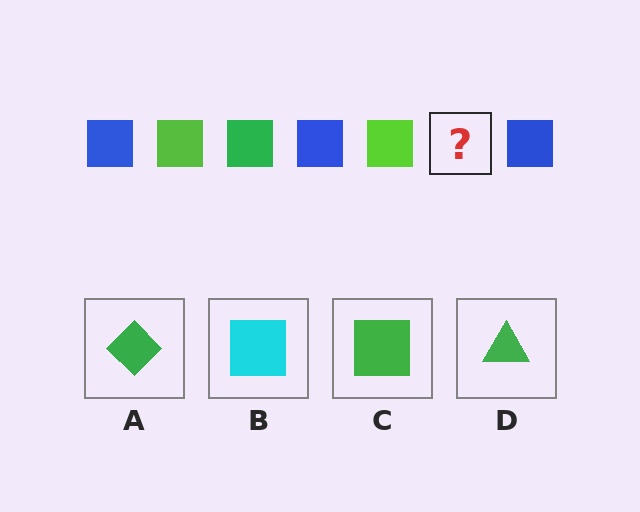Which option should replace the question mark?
Option C.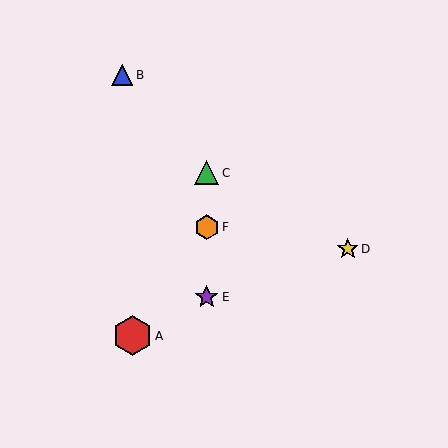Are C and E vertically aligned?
Yes, both are at x≈207.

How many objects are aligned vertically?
3 objects (C, E, F) are aligned vertically.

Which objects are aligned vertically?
Objects C, E, F are aligned vertically.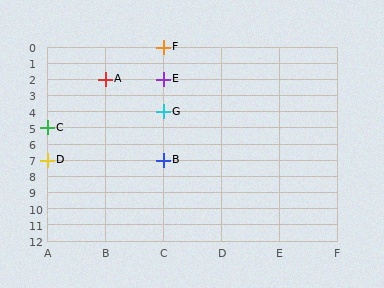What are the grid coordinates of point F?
Point F is at grid coordinates (C, 0).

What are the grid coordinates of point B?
Point B is at grid coordinates (C, 7).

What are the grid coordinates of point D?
Point D is at grid coordinates (A, 7).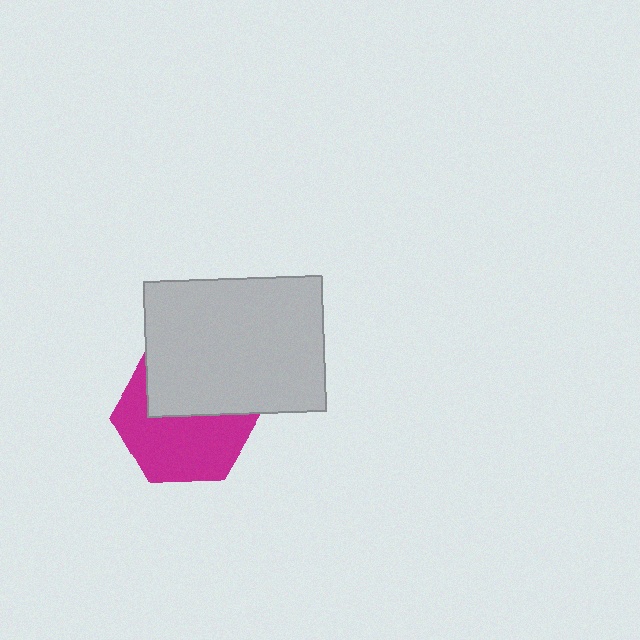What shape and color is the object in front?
The object in front is a light gray rectangle.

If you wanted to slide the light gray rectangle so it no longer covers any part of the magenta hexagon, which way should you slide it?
Slide it up — that is the most direct way to separate the two shapes.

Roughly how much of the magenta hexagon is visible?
About half of it is visible (roughly 58%).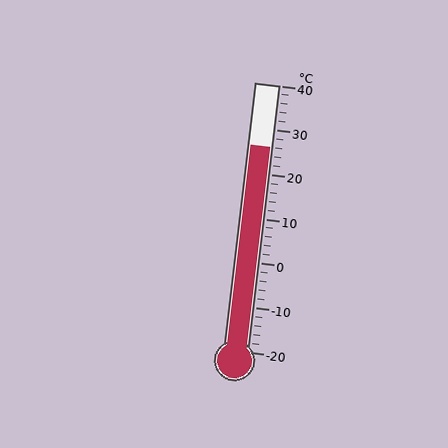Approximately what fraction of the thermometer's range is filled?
The thermometer is filled to approximately 75% of its range.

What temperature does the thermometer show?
The thermometer shows approximately 26°C.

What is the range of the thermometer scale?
The thermometer scale ranges from -20°C to 40°C.